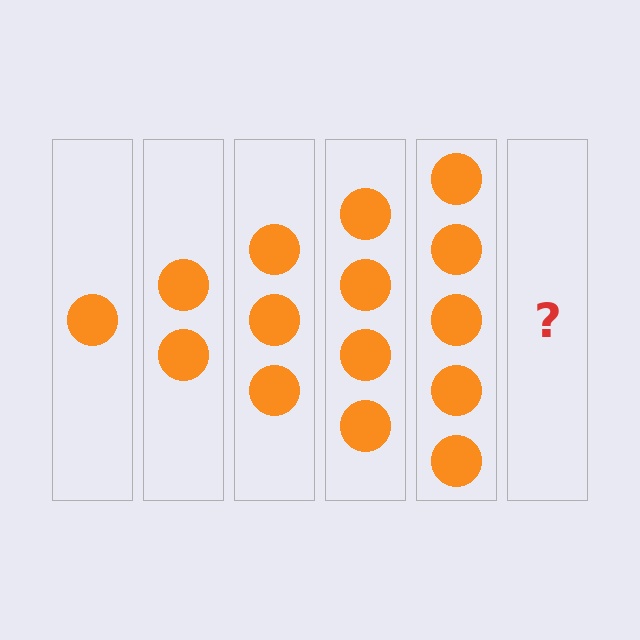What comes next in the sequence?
The next element should be 6 circles.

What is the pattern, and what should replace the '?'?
The pattern is that each step adds one more circle. The '?' should be 6 circles.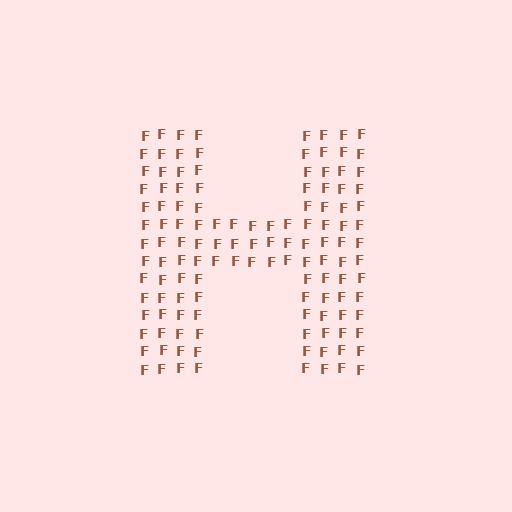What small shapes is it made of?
It is made of small letter F's.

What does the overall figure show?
The overall figure shows the letter H.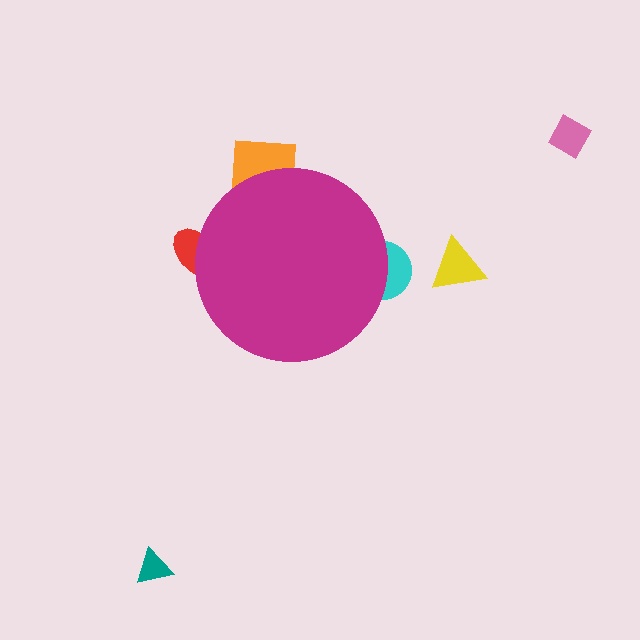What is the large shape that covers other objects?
A magenta circle.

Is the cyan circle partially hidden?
Yes, the cyan circle is partially hidden behind the magenta circle.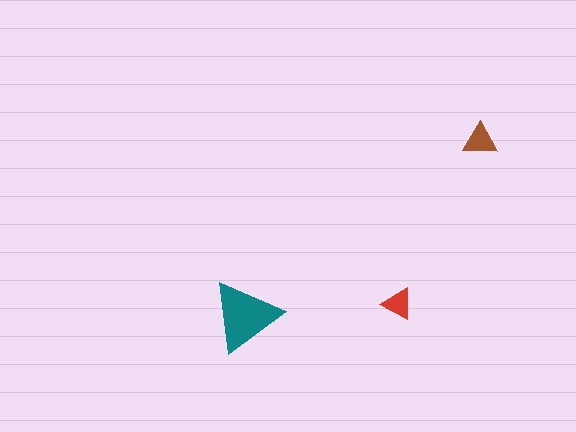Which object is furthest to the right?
The brown triangle is rightmost.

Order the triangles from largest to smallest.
the teal one, the brown one, the red one.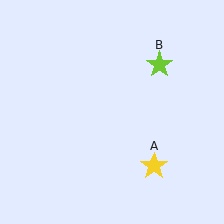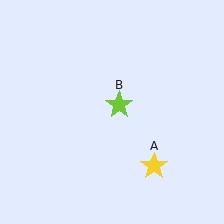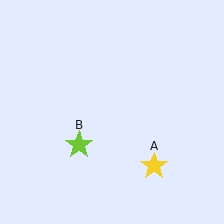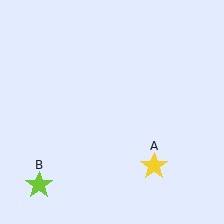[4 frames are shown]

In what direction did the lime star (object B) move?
The lime star (object B) moved down and to the left.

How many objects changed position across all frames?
1 object changed position: lime star (object B).